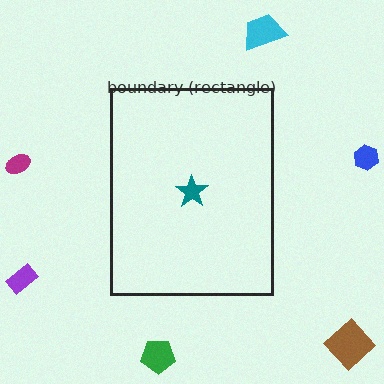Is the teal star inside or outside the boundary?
Inside.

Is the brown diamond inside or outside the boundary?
Outside.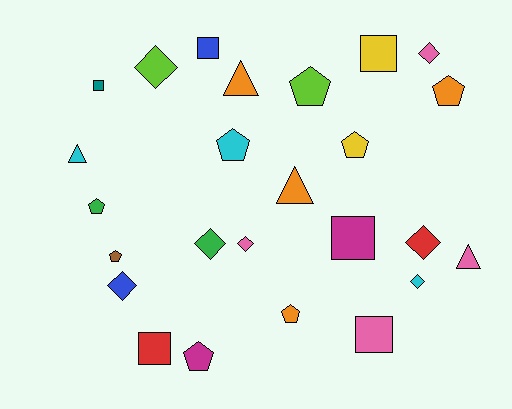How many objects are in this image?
There are 25 objects.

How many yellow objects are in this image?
There are 2 yellow objects.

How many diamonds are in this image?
There are 7 diamonds.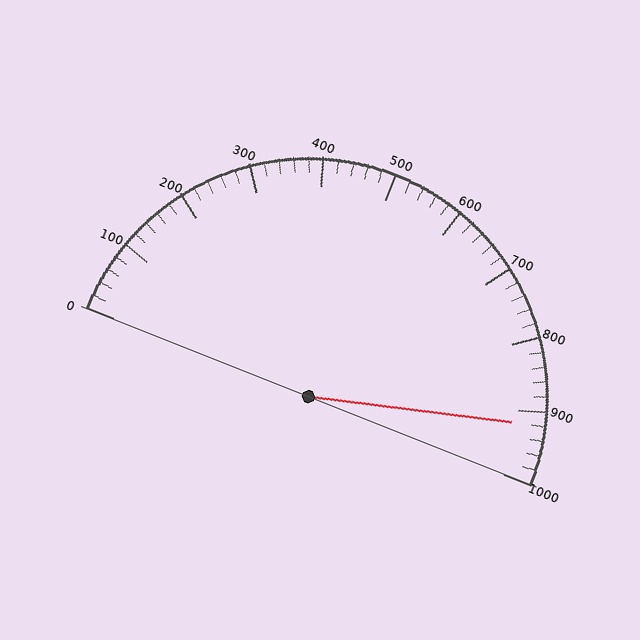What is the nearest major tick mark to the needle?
The nearest major tick mark is 900.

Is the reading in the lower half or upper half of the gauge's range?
The reading is in the upper half of the range (0 to 1000).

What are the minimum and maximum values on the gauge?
The gauge ranges from 0 to 1000.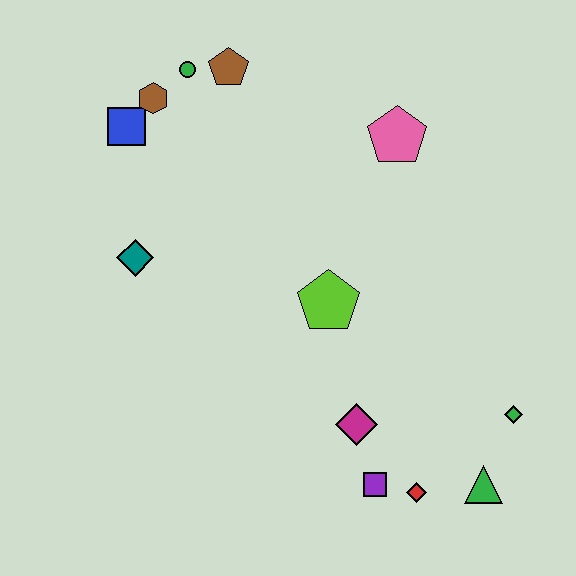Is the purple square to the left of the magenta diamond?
No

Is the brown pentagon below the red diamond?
No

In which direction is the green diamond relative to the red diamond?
The green diamond is to the right of the red diamond.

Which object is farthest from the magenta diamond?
The green circle is farthest from the magenta diamond.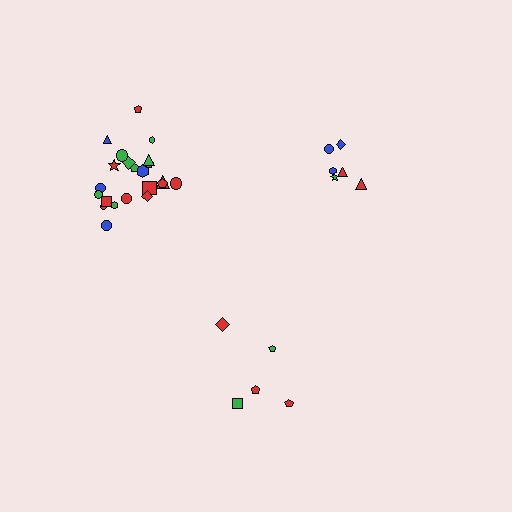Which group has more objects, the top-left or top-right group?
The top-left group.